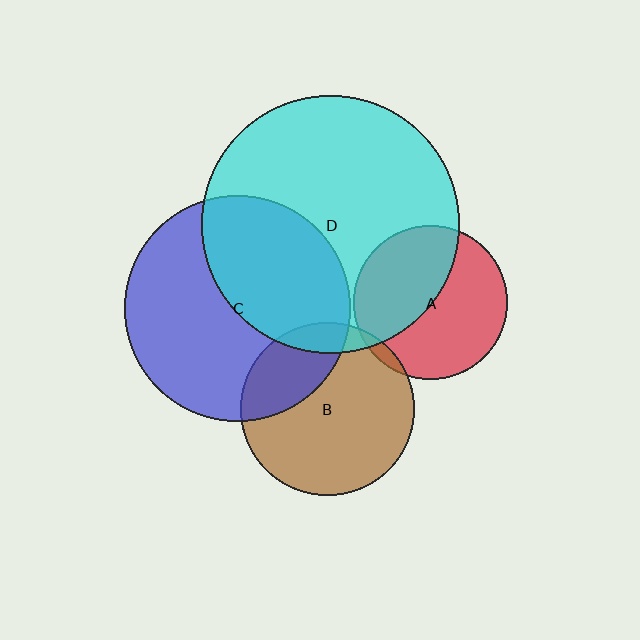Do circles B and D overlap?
Yes.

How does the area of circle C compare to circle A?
Approximately 2.2 times.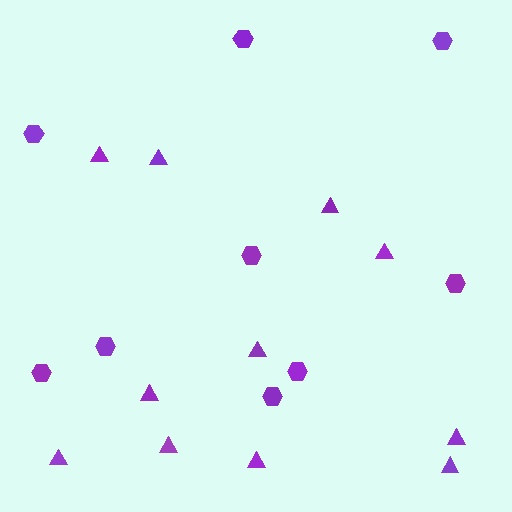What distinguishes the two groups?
There are 2 groups: one group of triangles (11) and one group of hexagons (9).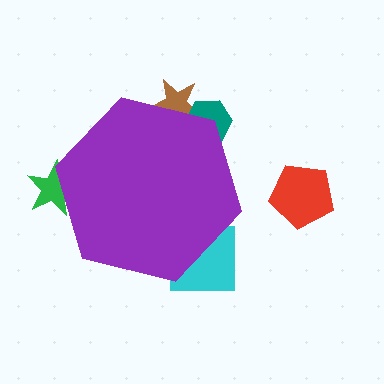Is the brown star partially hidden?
Yes, the brown star is partially hidden behind the purple hexagon.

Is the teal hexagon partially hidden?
Yes, the teal hexagon is partially hidden behind the purple hexagon.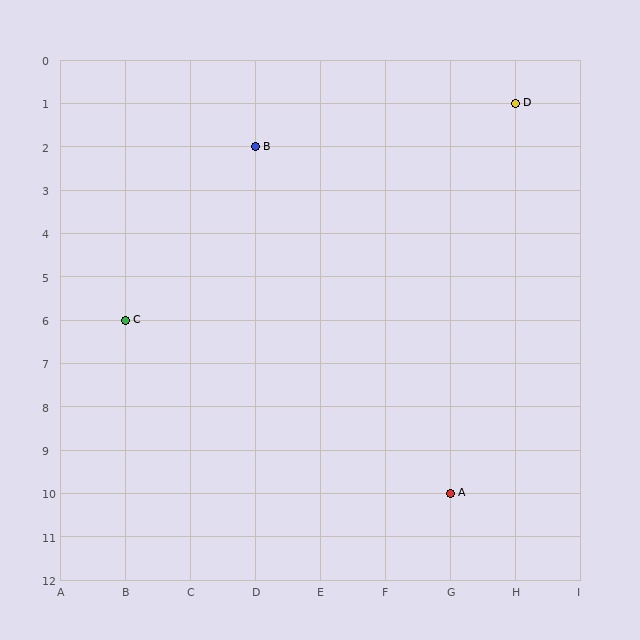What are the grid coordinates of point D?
Point D is at grid coordinates (H, 1).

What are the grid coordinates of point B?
Point B is at grid coordinates (D, 2).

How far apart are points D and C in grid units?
Points D and C are 6 columns and 5 rows apart (about 7.8 grid units diagonally).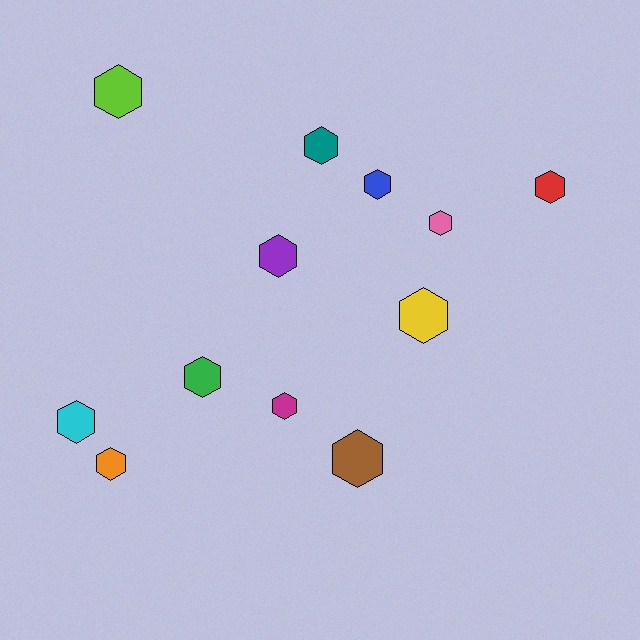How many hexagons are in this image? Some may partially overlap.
There are 12 hexagons.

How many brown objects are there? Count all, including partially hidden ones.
There is 1 brown object.